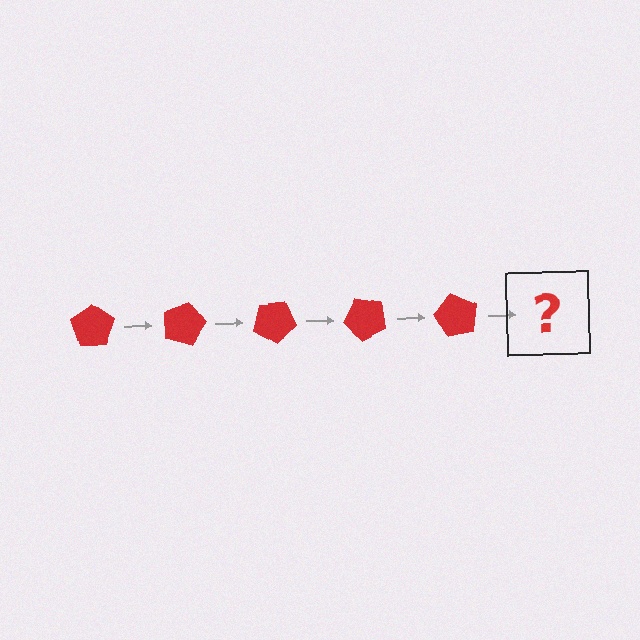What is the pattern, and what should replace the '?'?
The pattern is that the pentagon rotates 15 degrees each step. The '?' should be a red pentagon rotated 75 degrees.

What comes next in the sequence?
The next element should be a red pentagon rotated 75 degrees.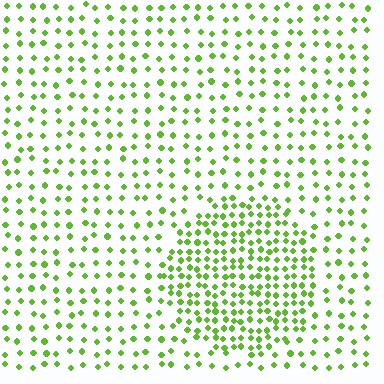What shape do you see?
I see a circle.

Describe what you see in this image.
The image contains small lime elements arranged at two different densities. A circle-shaped region is visible where the elements are more densely packed than the surrounding area.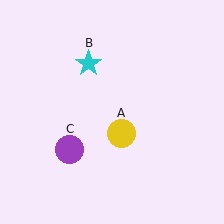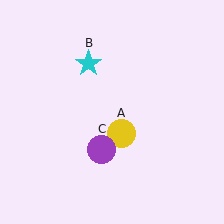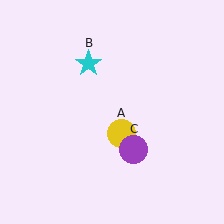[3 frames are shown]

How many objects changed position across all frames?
1 object changed position: purple circle (object C).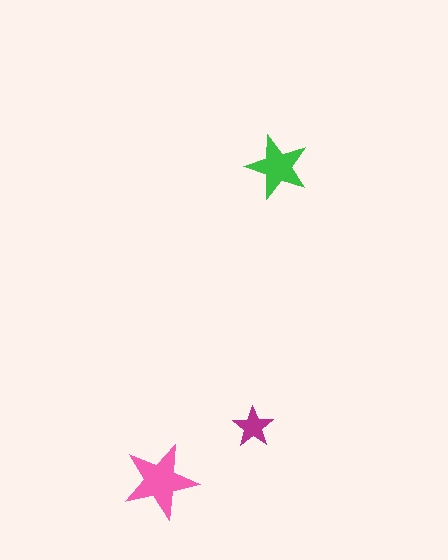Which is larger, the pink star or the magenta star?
The pink one.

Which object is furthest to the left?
The pink star is leftmost.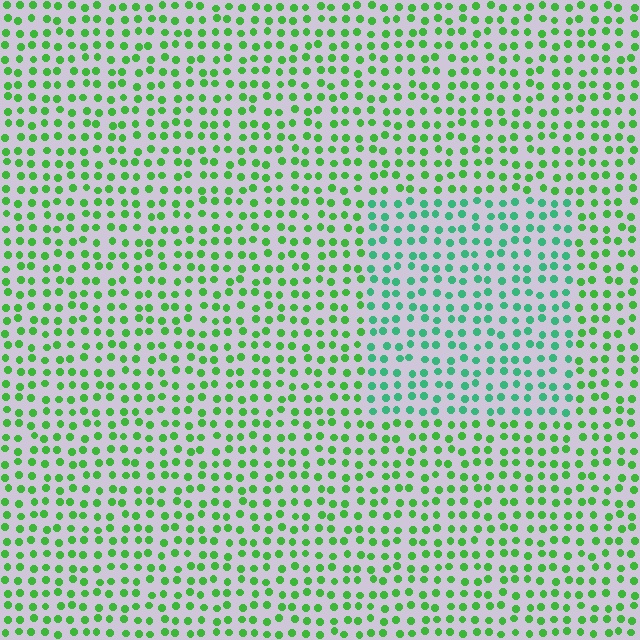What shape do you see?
I see a rectangle.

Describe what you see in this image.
The image is filled with small green elements in a uniform arrangement. A rectangle-shaped region is visible where the elements are tinted to a slightly different hue, forming a subtle color boundary.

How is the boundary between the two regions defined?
The boundary is defined purely by a slight shift in hue (about 35 degrees). Spacing, size, and orientation are identical on both sides.